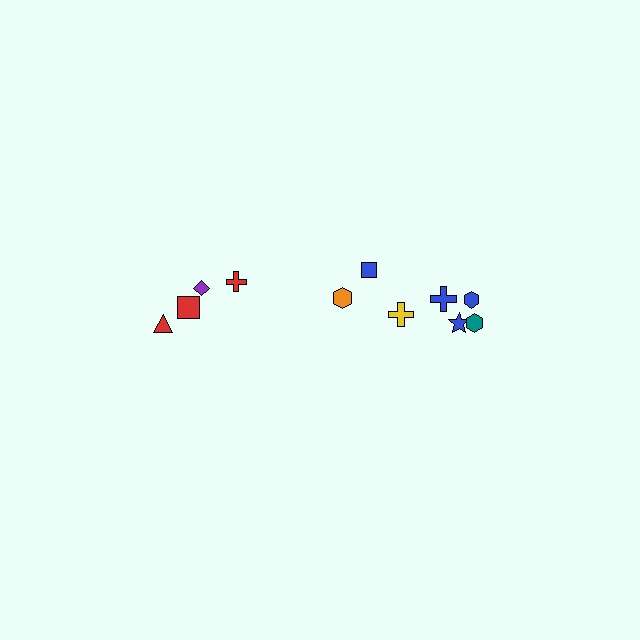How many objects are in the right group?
There are 7 objects.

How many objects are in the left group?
There are 4 objects.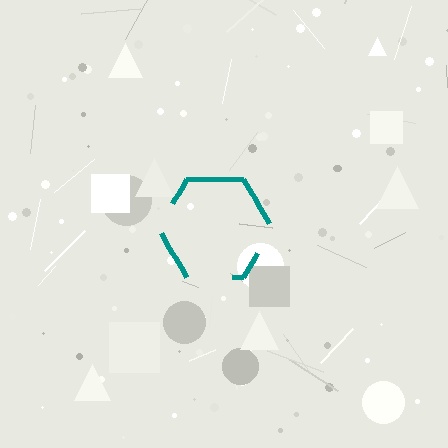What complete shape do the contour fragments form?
The contour fragments form a hexagon.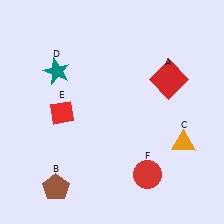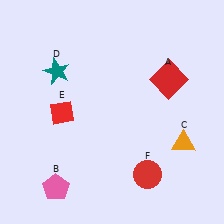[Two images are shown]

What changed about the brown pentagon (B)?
In Image 1, B is brown. In Image 2, it changed to pink.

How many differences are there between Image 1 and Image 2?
There is 1 difference between the two images.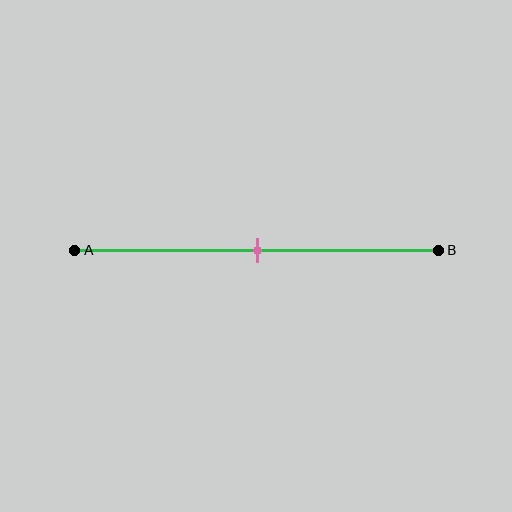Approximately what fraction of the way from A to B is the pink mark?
The pink mark is approximately 50% of the way from A to B.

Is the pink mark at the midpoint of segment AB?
Yes, the mark is approximately at the midpoint.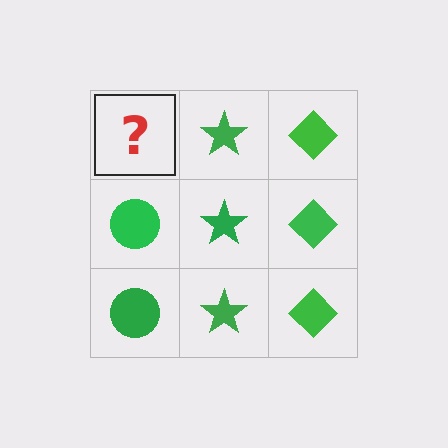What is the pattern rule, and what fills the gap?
The rule is that each column has a consistent shape. The gap should be filled with a green circle.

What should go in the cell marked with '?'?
The missing cell should contain a green circle.